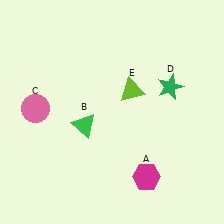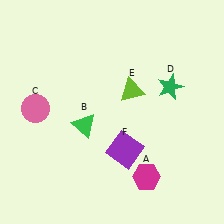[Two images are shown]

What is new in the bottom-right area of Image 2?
A purple square (F) was added in the bottom-right area of Image 2.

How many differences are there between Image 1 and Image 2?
There is 1 difference between the two images.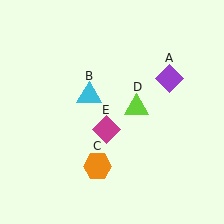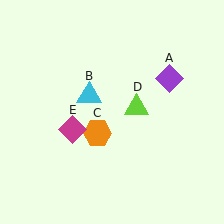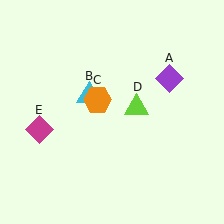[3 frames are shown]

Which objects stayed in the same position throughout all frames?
Purple diamond (object A) and cyan triangle (object B) and lime triangle (object D) remained stationary.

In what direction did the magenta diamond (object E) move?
The magenta diamond (object E) moved left.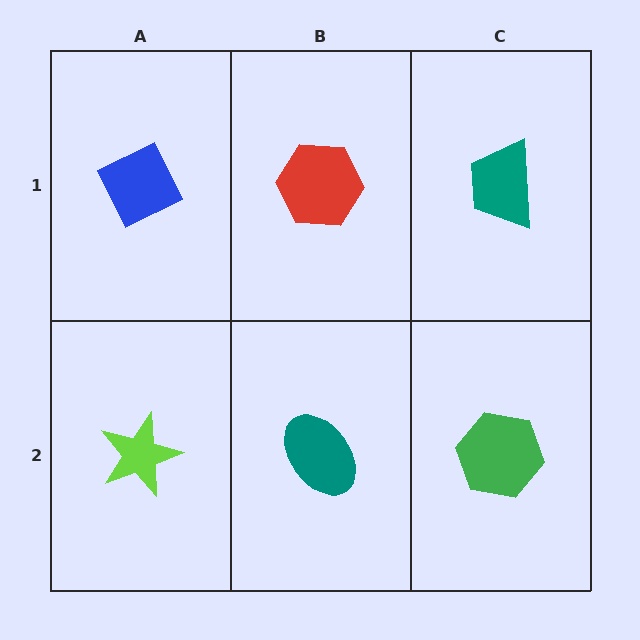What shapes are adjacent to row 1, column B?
A teal ellipse (row 2, column B), a blue diamond (row 1, column A), a teal trapezoid (row 1, column C).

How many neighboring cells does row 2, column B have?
3.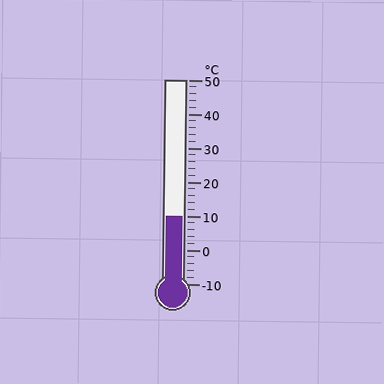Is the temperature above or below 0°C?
The temperature is above 0°C.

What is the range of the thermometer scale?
The thermometer scale ranges from -10°C to 50°C.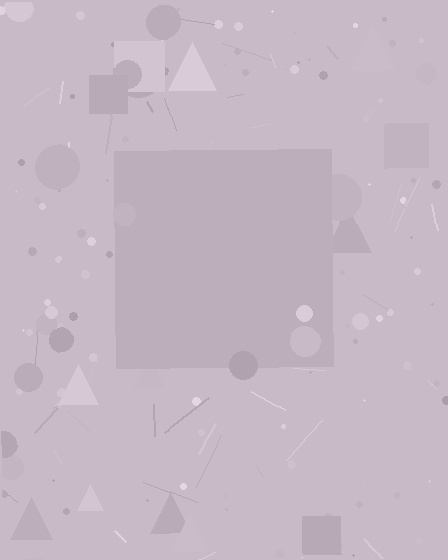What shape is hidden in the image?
A square is hidden in the image.